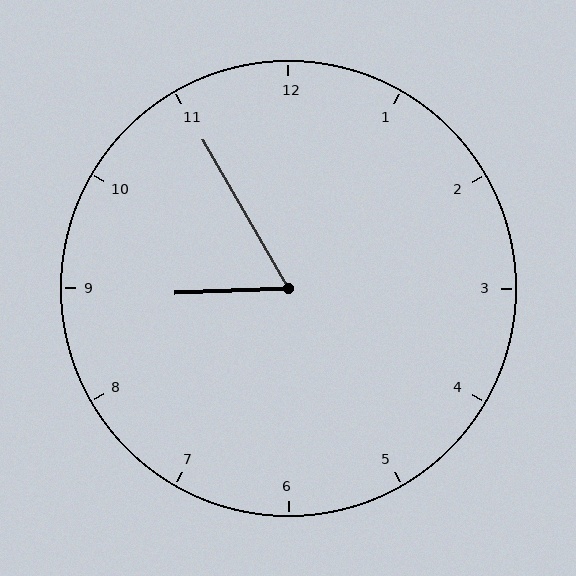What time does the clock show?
8:55.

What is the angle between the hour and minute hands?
Approximately 62 degrees.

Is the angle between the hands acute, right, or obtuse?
It is acute.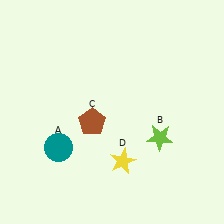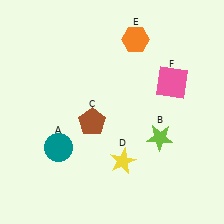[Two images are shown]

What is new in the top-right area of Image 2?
A pink square (F) was added in the top-right area of Image 2.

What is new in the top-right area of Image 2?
An orange hexagon (E) was added in the top-right area of Image 2.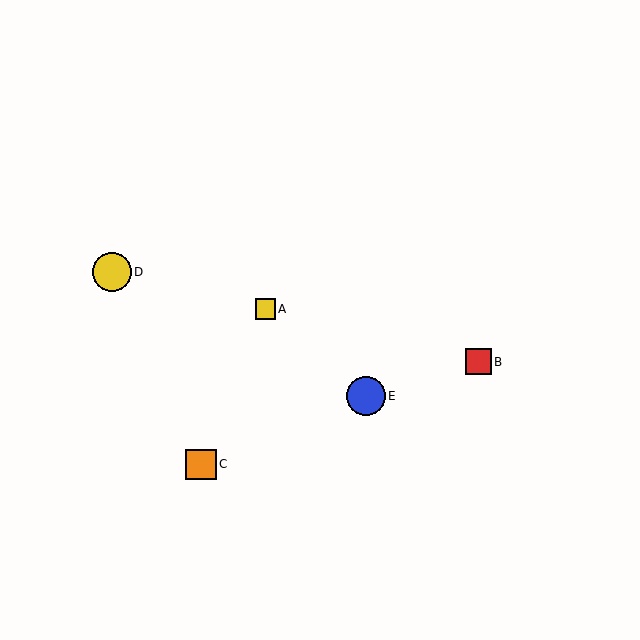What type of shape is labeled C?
Shape C is an orange square.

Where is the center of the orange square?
The center of the orange square is at (201, 464).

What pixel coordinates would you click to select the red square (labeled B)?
Click at (478, 362) to select the red square B.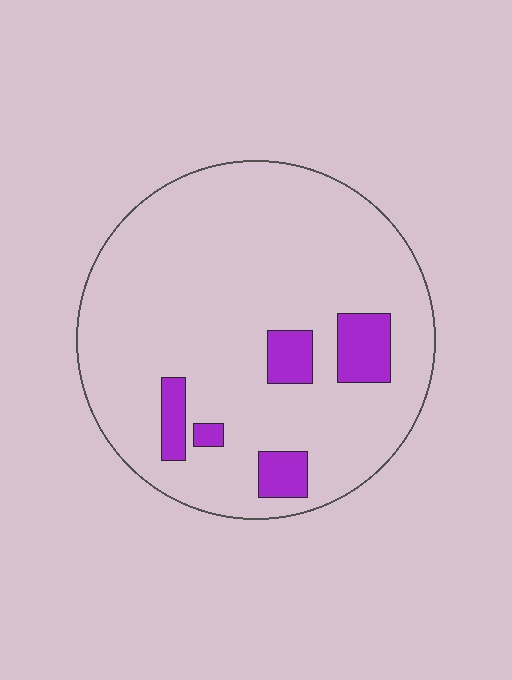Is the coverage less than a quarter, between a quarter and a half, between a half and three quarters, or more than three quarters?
Less than a quarter.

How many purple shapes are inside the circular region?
5.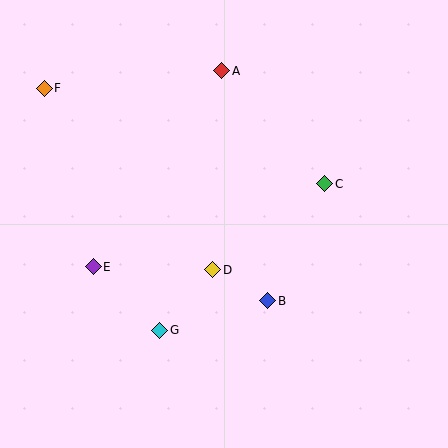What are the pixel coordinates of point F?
Point F is at (44, 88).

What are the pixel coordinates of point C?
Point C is at (325, 184).